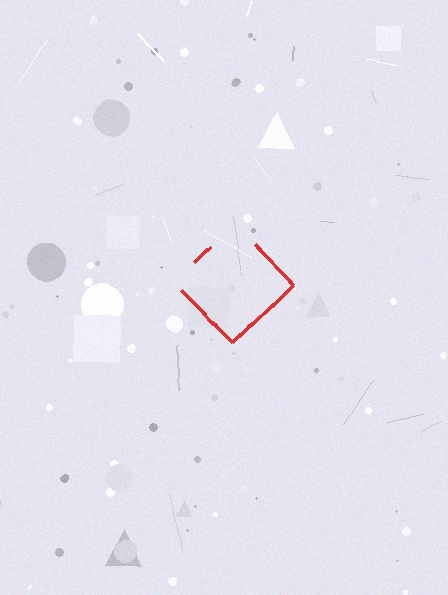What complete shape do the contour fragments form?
The contour fragments form a diamond.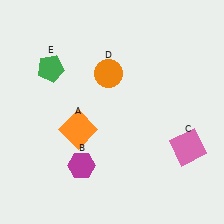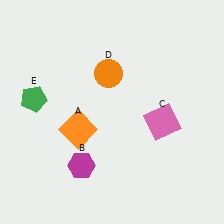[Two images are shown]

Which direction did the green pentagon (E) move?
The green pentagon (E) moved down.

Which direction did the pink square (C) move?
The pink square (C) moved up.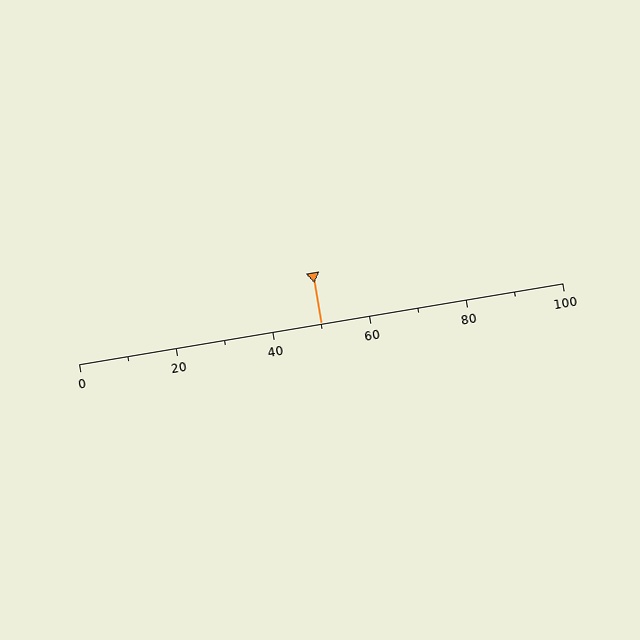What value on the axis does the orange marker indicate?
The marker indicates approximately 50.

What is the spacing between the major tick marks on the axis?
The major ticks are spaced 20 apart.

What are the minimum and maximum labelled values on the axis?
The axis runs from 0 to 100.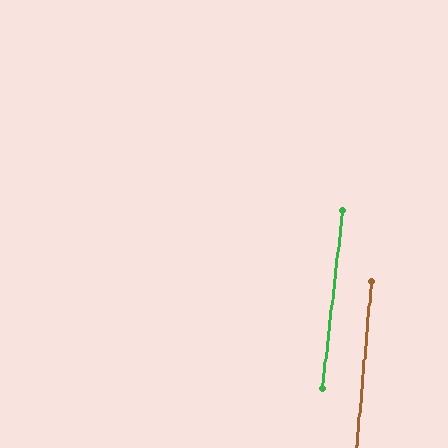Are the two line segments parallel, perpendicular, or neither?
Parallel — their directions differ by only 1.4°.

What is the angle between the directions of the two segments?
Approximately 1 degree.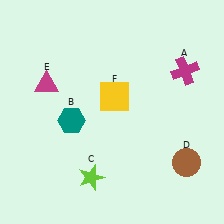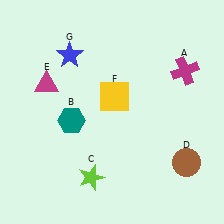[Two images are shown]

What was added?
A blue star (G) was added in Image 2.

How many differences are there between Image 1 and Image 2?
There is 1 difference between the two images.